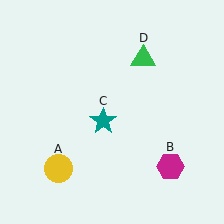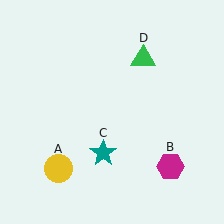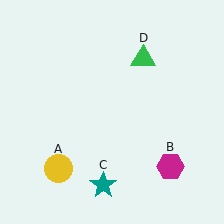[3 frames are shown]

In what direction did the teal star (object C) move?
The teal star (object C) moved down.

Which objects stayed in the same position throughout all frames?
Yellow circle (object A) and magenta hexagon (object B) and green triangle (object D) remained stationary.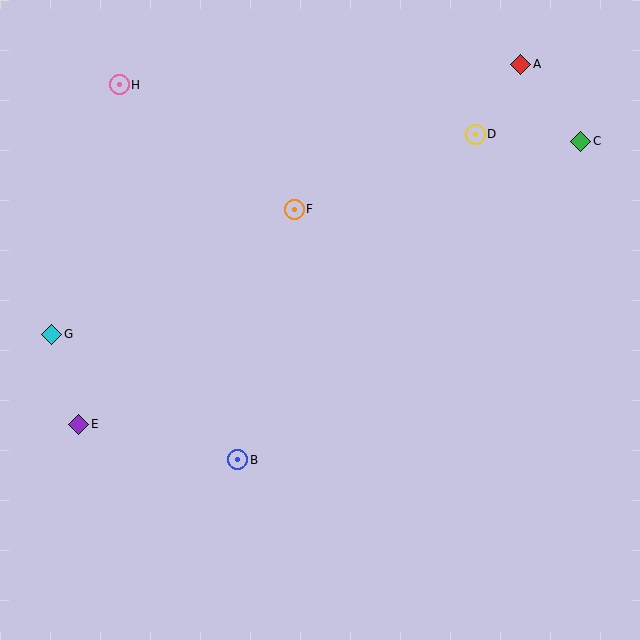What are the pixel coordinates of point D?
Point D is at (475, 134).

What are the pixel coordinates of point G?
Point G is at (52, 334).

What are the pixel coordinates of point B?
Point B is at (238, 460).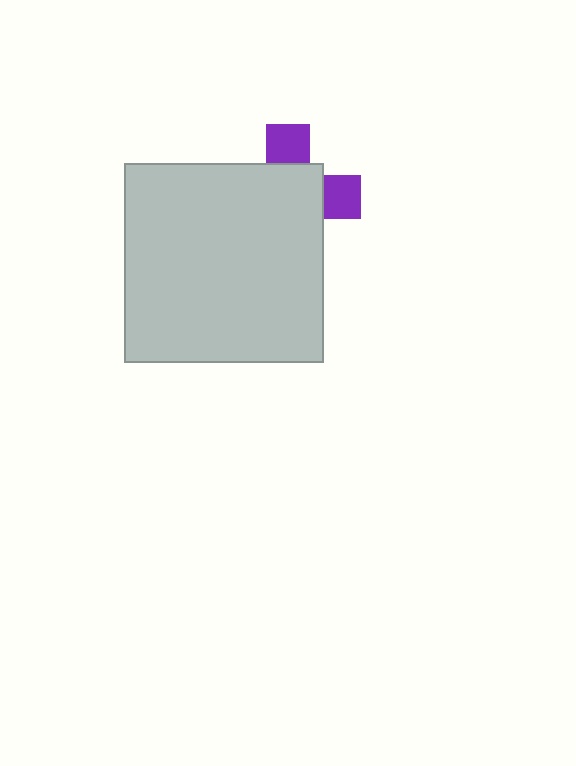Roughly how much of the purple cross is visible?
A small part of it is visible (roughly 31%).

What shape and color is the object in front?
The object in front is a light gray square.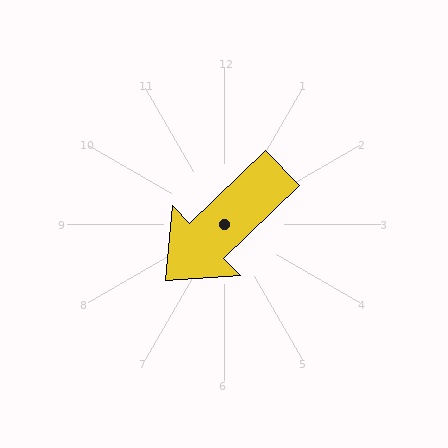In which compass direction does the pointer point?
Southwest.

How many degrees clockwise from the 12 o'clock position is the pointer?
Approximately 226 degrees.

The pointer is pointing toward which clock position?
Roughly 8 o'clock.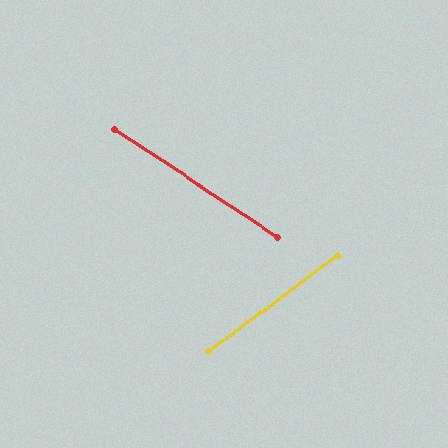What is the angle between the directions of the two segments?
Approximately 70 degrees.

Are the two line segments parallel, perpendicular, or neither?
Neither parallel nor perpendicular — they differ by about 70°.